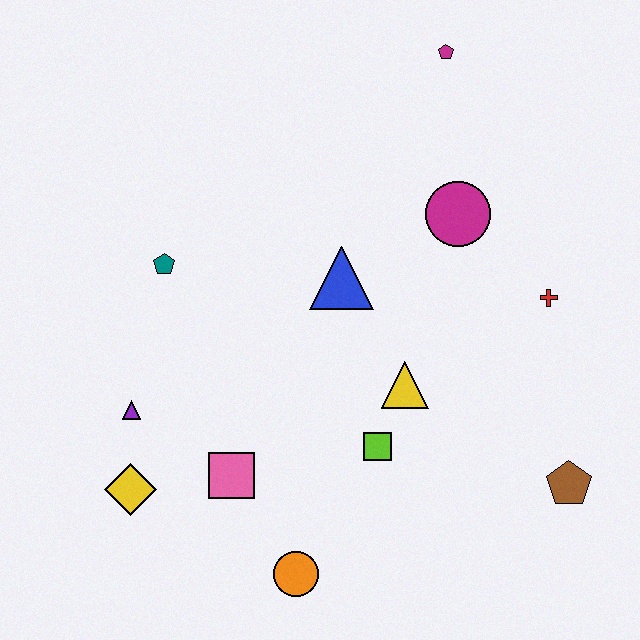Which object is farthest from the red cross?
The yellow diamond is farthest from the red cross.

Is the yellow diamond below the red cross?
Yes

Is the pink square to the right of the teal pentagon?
Yes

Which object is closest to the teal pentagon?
The purple triangle is closest to the teal pentagon.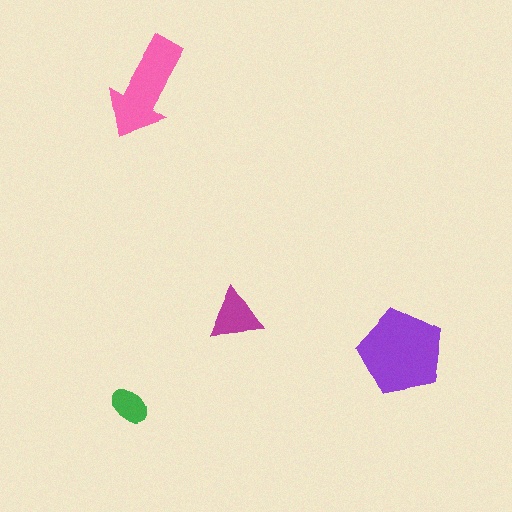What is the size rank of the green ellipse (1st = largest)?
4th.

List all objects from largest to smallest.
The purple pentagon, the pink arrow, the magenta triangle, the green ellipse.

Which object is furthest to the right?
The purple pentagon is rightmost.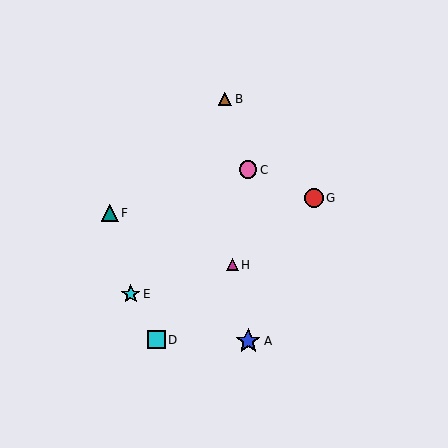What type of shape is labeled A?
Shape A is a blue star.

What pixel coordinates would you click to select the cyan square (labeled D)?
Click at (156, 340) to select the cyan square D.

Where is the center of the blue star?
The center of the blue star is at (248, 341).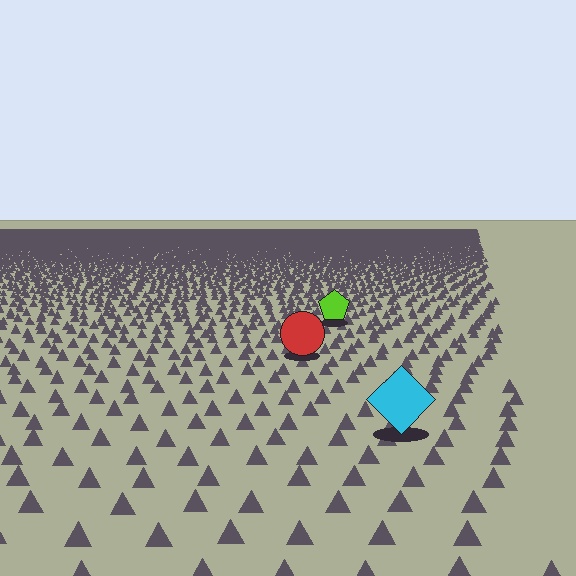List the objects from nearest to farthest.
From nearest to farthest: the cyan diamond, the red circle, the lime pentagon.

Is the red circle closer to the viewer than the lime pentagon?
Yes. The red circle is closer — you can tell from the texture gradient: the ground texture is coarser near it.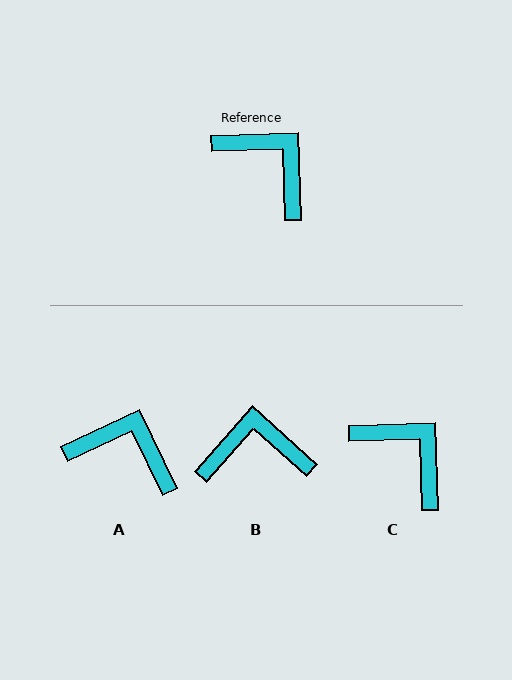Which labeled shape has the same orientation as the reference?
C.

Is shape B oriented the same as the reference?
No, it is off by about 46 degrees.